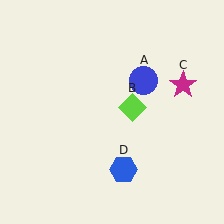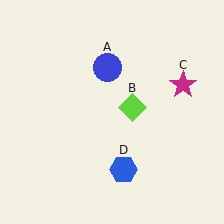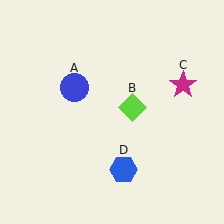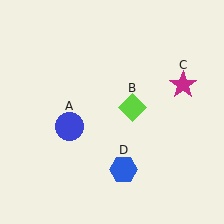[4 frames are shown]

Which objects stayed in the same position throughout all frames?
Lime diamond (object B) and magenta star (object C) and blue hexagon (object D) remained stationary.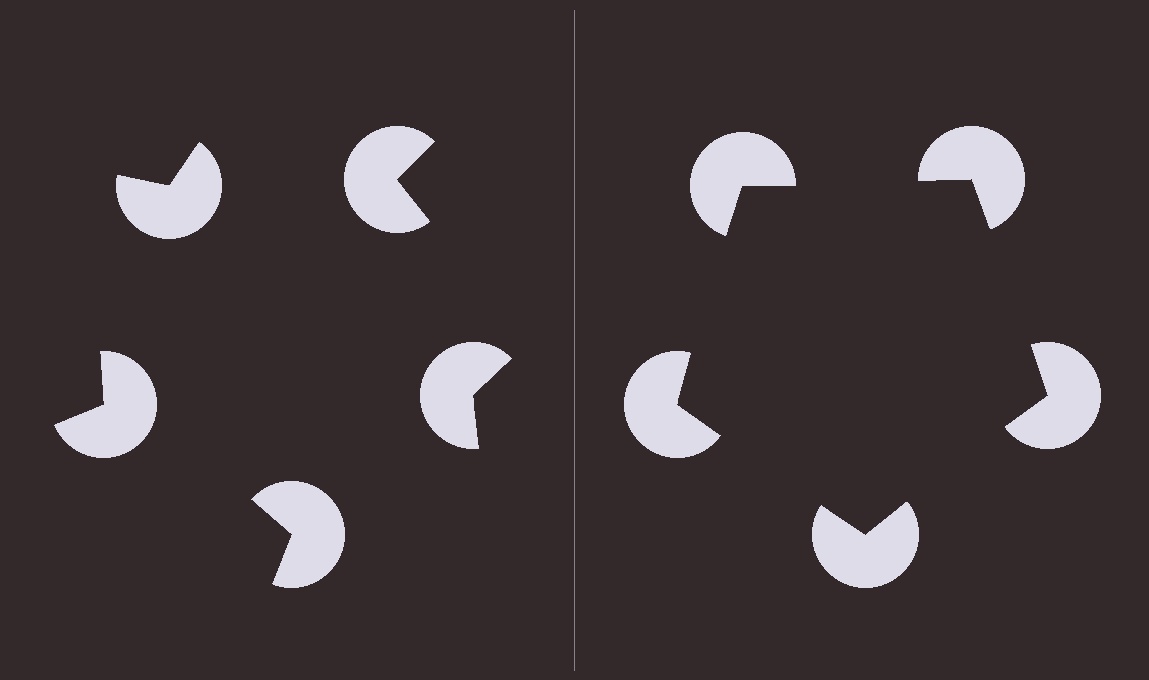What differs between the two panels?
The pac-man discs are positioned identically on both sides; only the wedge orientations differ. On the right they align to a pentagon; on the left they are misaligned.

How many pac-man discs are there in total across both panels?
10 — 5 on each side.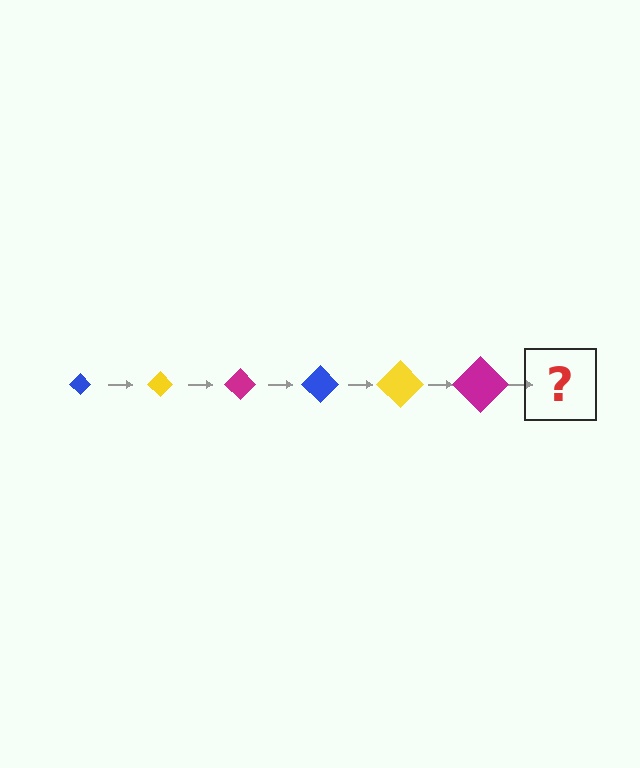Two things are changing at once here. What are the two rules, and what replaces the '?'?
The two rules are that the diamond grows larger each step and the color cycles through blue, yellow, and magenta. The '?' should be a blue diamond, larger than the previous one.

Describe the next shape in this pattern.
It should be a blue diamond, larger than the previous one.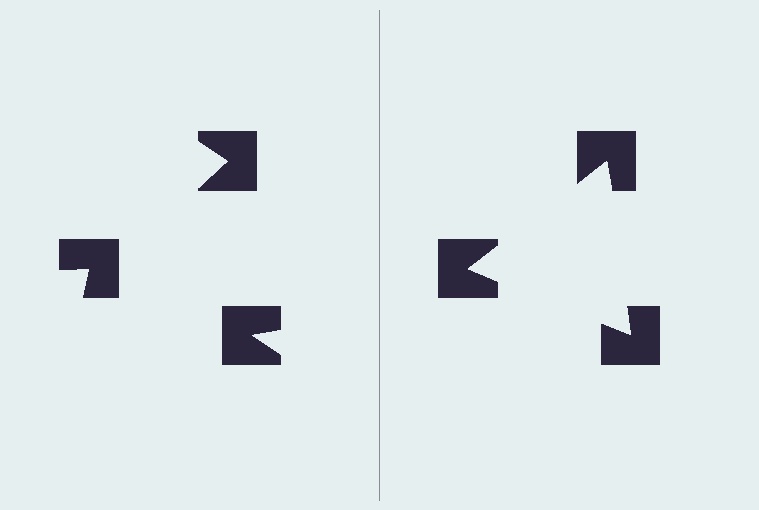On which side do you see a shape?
An illusory triangle appears on the right side. On the left side the wedge cuts are rotated, so no coherent shape forms.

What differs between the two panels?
The notched squares are positioned identically on both sides; only the wedge orientations differ. On the right they align to a triangle; on the left they are misaligned.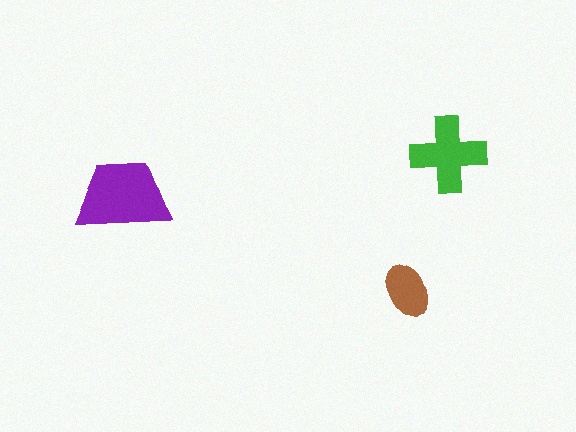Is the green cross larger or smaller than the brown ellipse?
Larger.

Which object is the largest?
The purple trapezoid.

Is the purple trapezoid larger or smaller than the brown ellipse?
Larger.